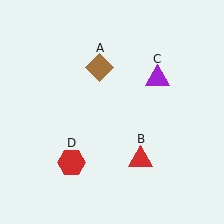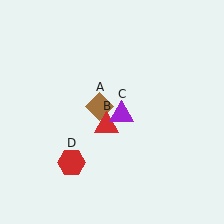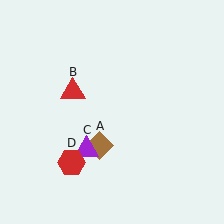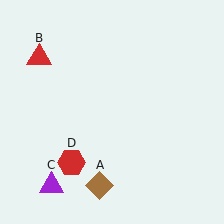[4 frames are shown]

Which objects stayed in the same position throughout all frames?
Red hexagon (object D) remained stationary.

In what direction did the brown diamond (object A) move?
The brown diamond (object A) moved down.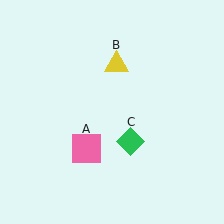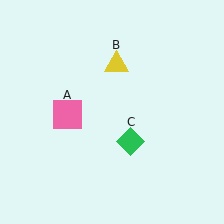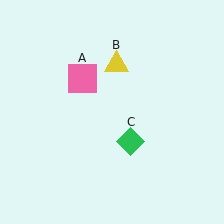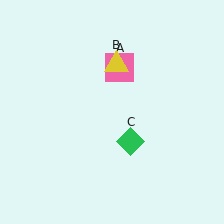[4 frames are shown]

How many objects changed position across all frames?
1 object changed position: pink square (object A).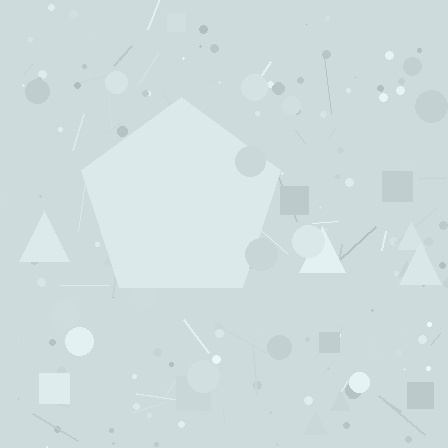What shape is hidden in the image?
A pentagon is hidden in the image.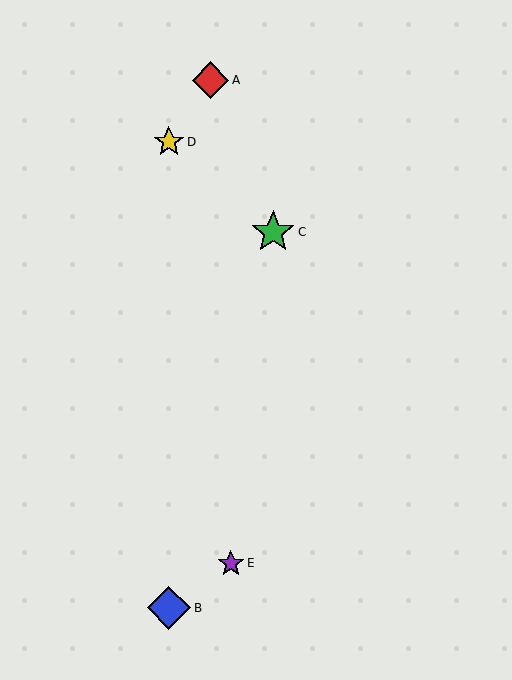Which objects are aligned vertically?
Objects B, D are aligned vertically.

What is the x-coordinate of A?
Object A is at x≈210.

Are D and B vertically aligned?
Yes, both are at x≈169.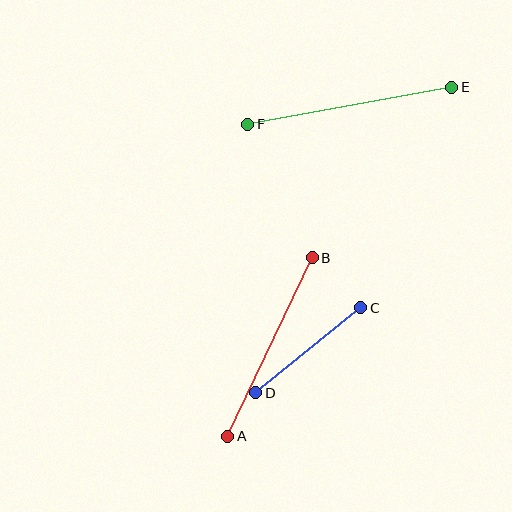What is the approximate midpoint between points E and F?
The midpoint is at approximately (350, 106) pixels.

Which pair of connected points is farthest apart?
Points E and F are farthest apart.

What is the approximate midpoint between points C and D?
The midpoint is at approximately (308, 350) pixels.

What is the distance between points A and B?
The distance is approximately 197 pixels.